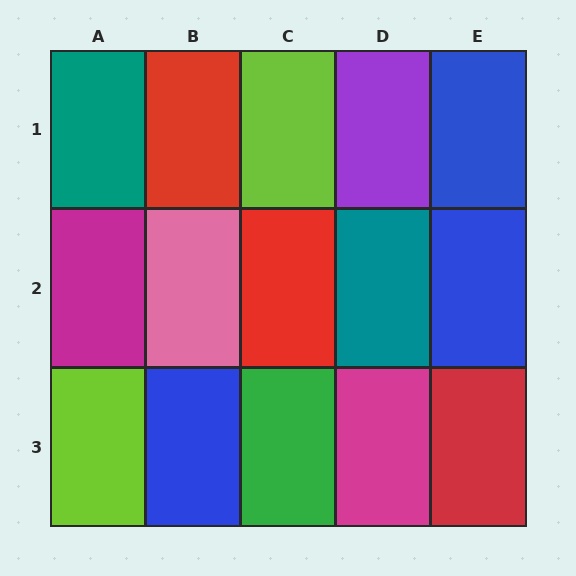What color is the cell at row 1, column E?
Blue.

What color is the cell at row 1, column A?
Teal.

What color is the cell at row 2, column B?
Pink.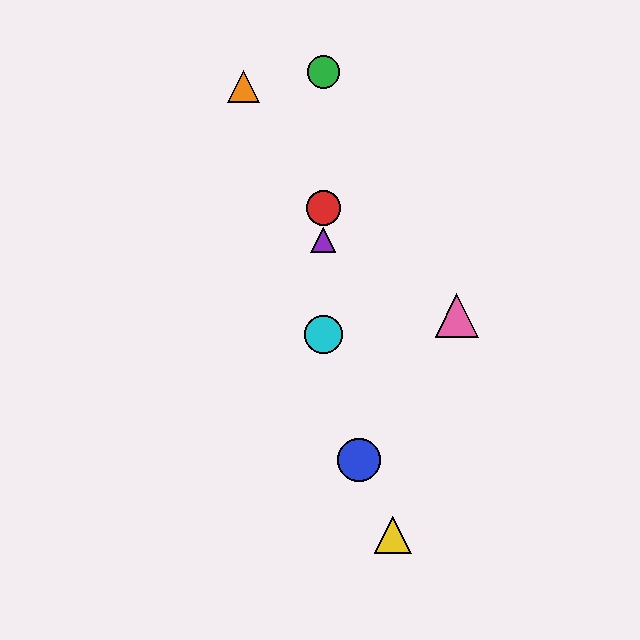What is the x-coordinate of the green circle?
The green circle is at x≈323.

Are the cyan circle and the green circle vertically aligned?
Yes, both are at x≈323.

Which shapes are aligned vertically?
The red circle, the green circle, the purple triangle, the cyan circle are aligned vertically.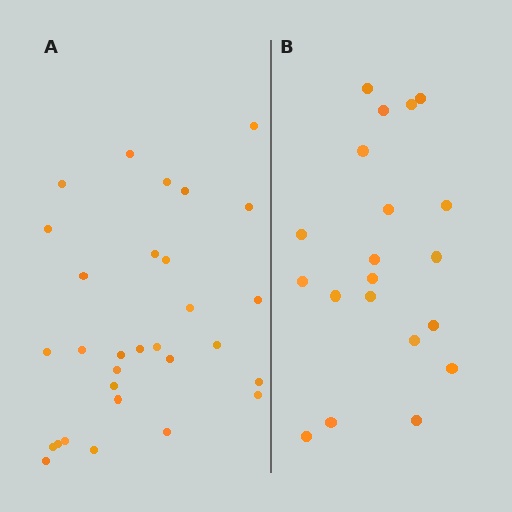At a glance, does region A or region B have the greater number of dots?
Region A (the left region) has more dots.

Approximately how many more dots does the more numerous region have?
Region A has roughly 10 or so more dots than region B.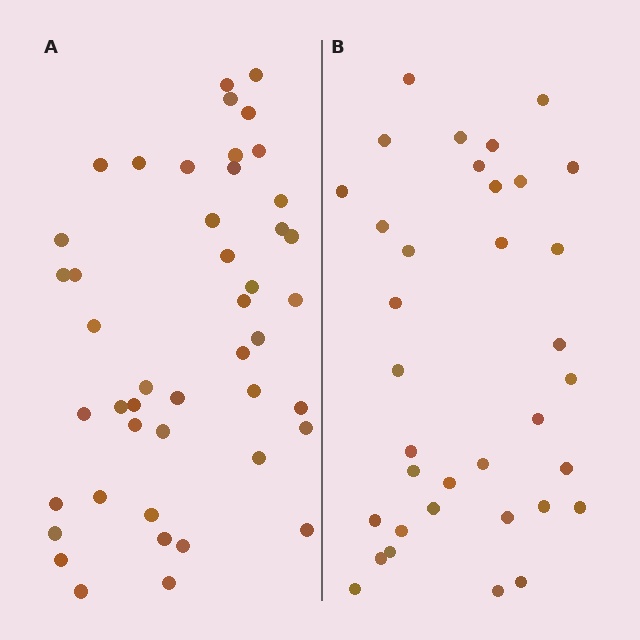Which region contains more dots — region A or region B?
Region A (the left region) has more dots.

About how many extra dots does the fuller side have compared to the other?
Region A has roughly 10 or so more dots than region B.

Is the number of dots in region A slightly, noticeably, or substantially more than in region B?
Region A has noticeably more, but not dramatically so. The ratio is roughly 1.3 to 1.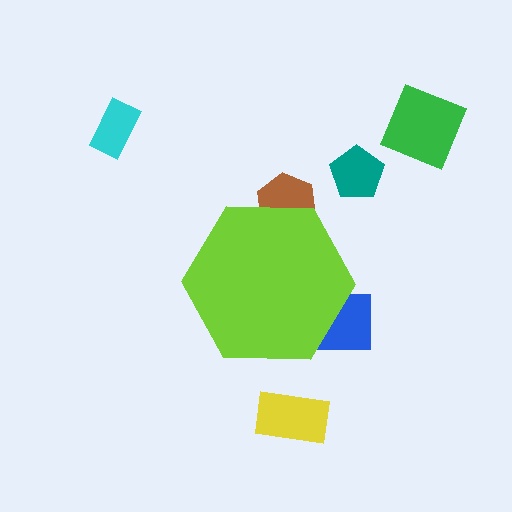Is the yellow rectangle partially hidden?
No, the yellow rectangle is fully visible.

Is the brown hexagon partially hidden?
Yes, the brown hexagon is partially hidden behind the lime hexagon.